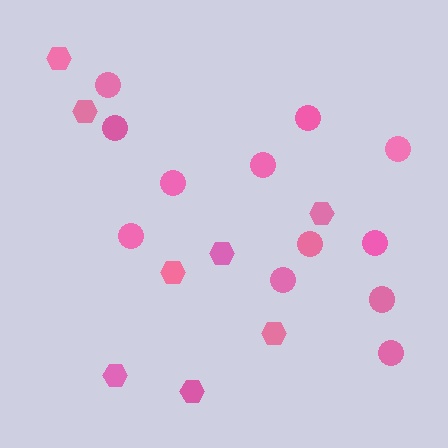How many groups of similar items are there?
There are 2 groups: one group of circles (12) and one group of hexagons (8).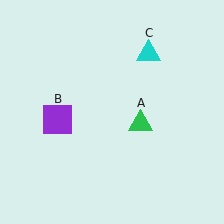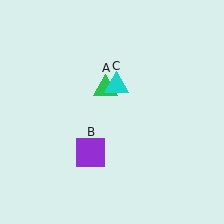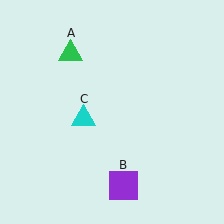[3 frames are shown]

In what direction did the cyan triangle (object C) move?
The cyan triangle (object C) moved down and to the left.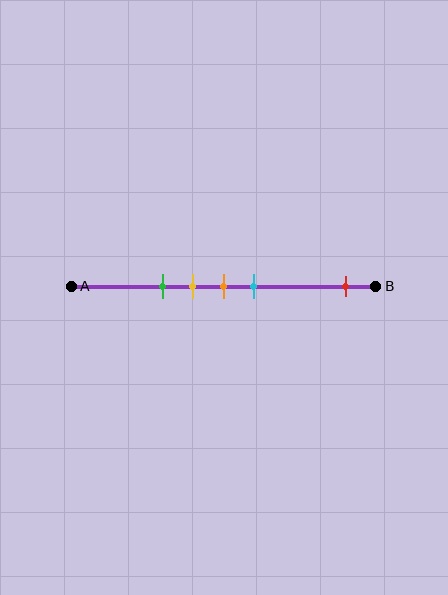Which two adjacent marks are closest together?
The yellow and orange marks are the closest adjacent pair.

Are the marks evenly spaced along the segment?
No, the marks are not evenly spaced.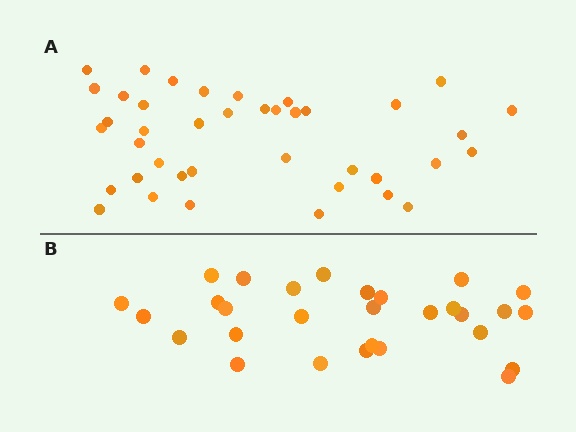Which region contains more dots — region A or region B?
Region A (the top region) has more dots.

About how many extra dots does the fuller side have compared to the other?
Region A has roughly 12 or so more dots than region B.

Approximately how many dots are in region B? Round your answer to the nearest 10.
About 30 dots. (The exact count is 29, which rounds to 30.)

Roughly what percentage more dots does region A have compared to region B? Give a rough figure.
About 40% more.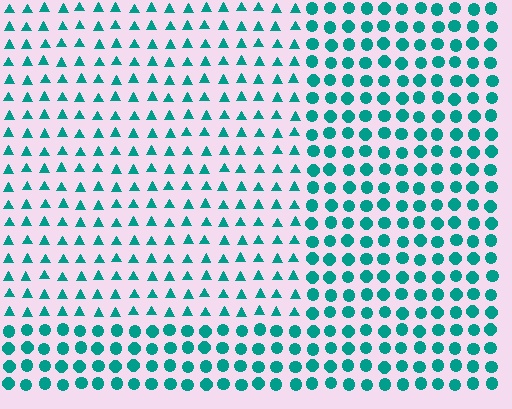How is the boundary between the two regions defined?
The boundary is defined by a change in element shape: triangles inside vs. circles outside. All elements share the same color and spacing.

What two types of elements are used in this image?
The image uses triangles inside the rectangle region and circles outside it.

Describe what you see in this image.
The image is filled with small teal elements arranged in a uniform grid. A rectangle-shaped region contains triangles, while the surrounding area contains circles. The boundary is defined purely by the change in element shape.